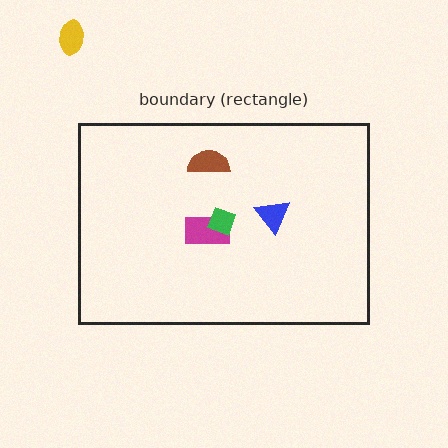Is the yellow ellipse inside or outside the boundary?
Outside.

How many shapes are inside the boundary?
4 inside, 1 outside.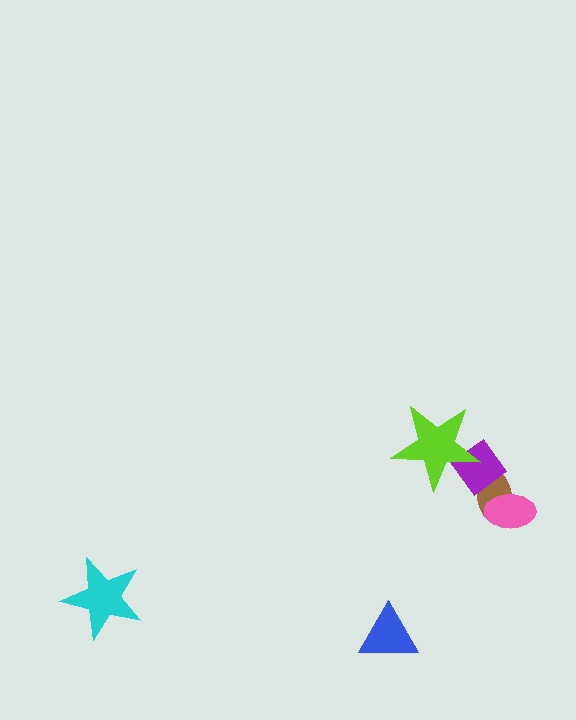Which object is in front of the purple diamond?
The lime star is in front of the purple diamond.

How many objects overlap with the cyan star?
0 objects overlap with the cyan star.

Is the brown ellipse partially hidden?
Yes, it is partially covered by another shape.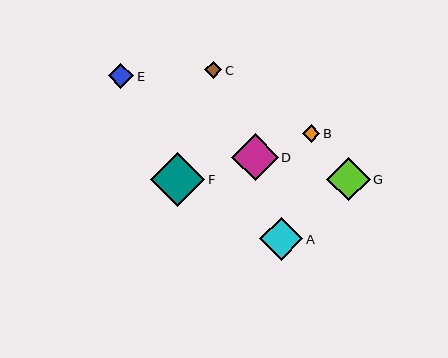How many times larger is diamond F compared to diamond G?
Diamond F is approximately 1.2 times the size of diamond G.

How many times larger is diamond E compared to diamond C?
Diamond E is approximately 1.5 times the size of diamond C.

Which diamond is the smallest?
Diamond C is the smallest with a size of approximately 17 pixels.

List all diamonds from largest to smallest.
From largest to smallest: F, D, G, A, E, B, C.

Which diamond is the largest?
Diamond F is the largest with a size of approximately 54 pixels.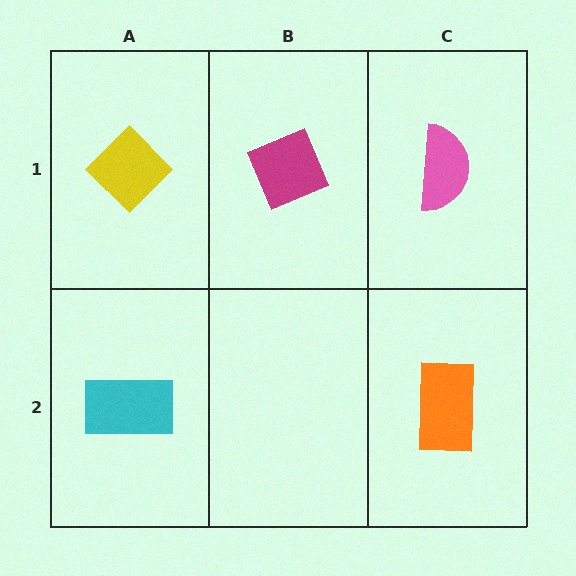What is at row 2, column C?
An orange rectangle.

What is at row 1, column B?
A magenta diamond.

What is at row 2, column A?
A cyan rectangle.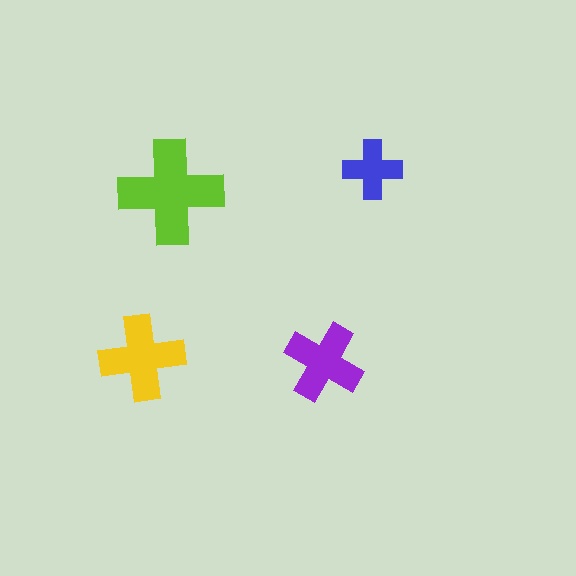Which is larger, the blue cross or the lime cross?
The lime one.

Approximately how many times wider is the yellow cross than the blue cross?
About 1.5 times wider.